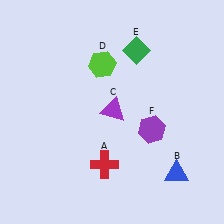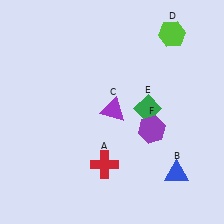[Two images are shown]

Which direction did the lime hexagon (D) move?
The lime hexagon (D) moved right.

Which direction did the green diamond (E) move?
The green diamond (E) moved down.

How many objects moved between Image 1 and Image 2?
2 objects moved between the two images.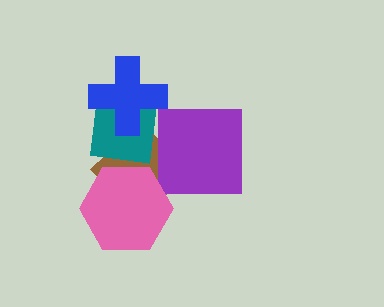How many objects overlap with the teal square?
3 objects overlap with the teal square.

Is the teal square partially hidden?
Yes, it is partially covered by another shape.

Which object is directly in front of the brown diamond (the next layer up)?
The teal square is directly in front of the brown diamond.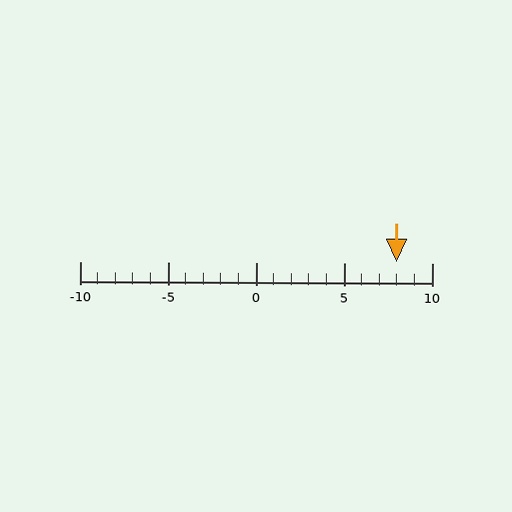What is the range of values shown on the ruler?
The ruler shows values from -10 to 10.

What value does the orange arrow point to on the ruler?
The orange arrow points to approximately 8.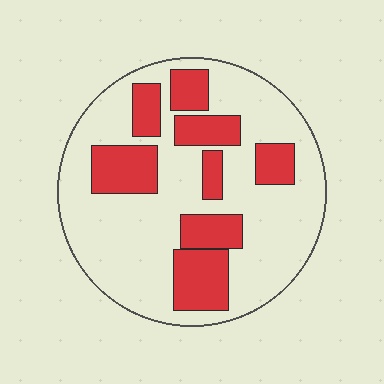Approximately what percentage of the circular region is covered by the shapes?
Approximately 30%.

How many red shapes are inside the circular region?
8.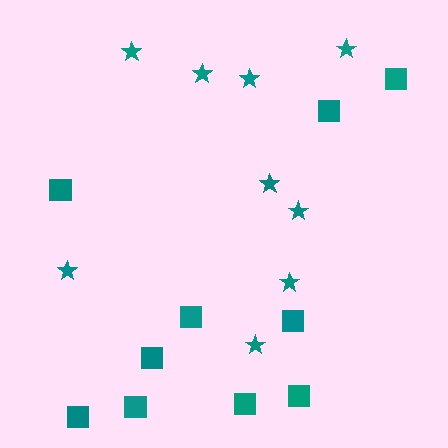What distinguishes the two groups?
There are 2 groups: one group of squares (10) and one group of stars (9).